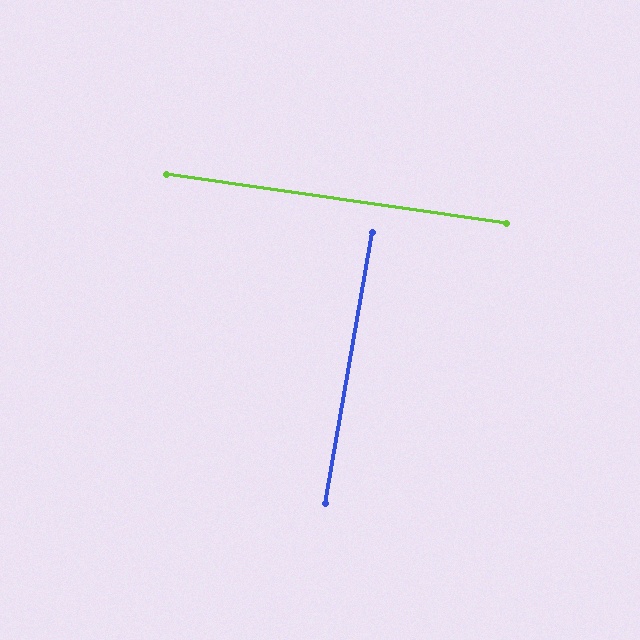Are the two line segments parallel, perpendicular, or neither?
Perpendicular — they meet at approximately 88°.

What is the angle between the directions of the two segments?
Approximately 88 degrees.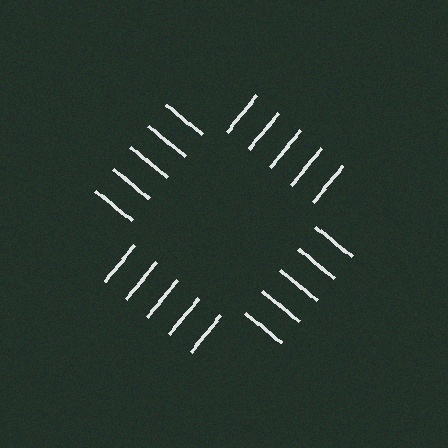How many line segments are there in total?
20 — 5 along each of the 4 edges.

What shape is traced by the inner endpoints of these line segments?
An illusory square — the line segments terminate on its edges but no continuous stroke is drawn.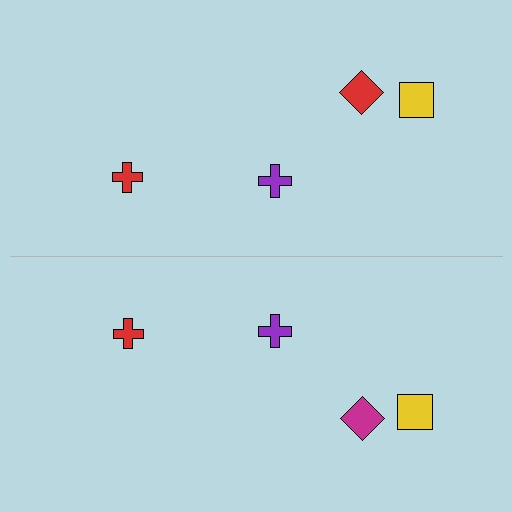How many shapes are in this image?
There are 8 shapes in this image.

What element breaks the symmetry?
The magenta diamond on the bottom side breaks the symmetry — its mirror counterpart is red.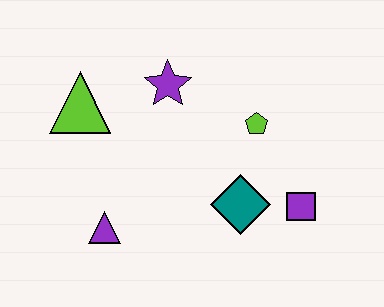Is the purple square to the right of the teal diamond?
Yes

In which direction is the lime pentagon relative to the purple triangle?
The lime pentagon is to the right of the purple triangle.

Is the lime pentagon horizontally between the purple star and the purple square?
Yes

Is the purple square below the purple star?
Yes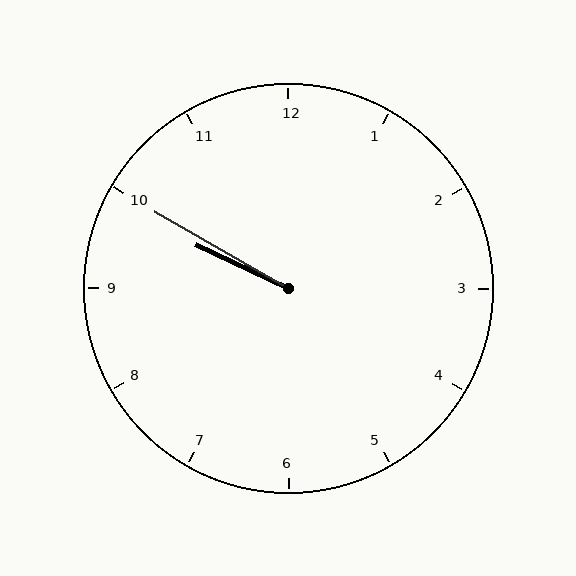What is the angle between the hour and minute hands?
Approximately 5 degrees.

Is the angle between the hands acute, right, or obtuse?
It is acute.